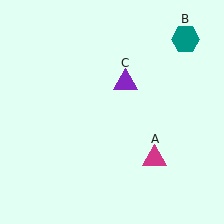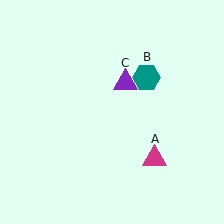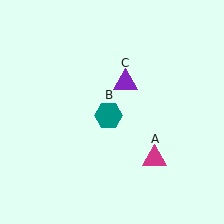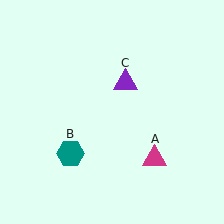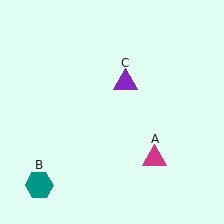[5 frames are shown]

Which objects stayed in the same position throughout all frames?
Magenta triangle (object A) and purple triangle (object C) remained stationary.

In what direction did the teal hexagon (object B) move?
The teal hexagon (object B) moved down and to the left.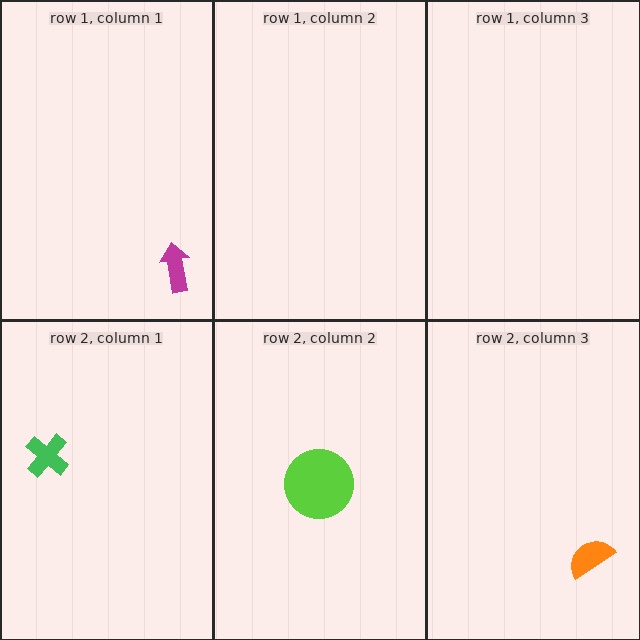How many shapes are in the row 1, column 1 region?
1.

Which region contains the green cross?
The row 2, column 1 region.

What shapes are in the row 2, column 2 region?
The lime circle.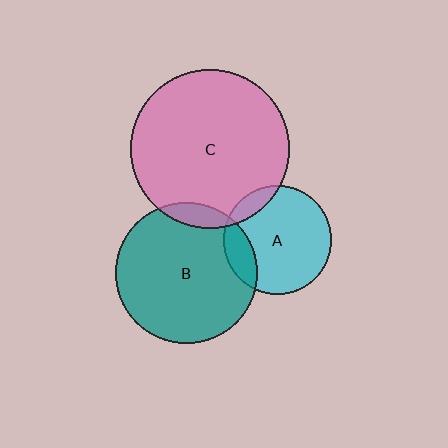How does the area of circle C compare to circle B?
Approximately 1.3 times.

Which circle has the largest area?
Circle C (pink).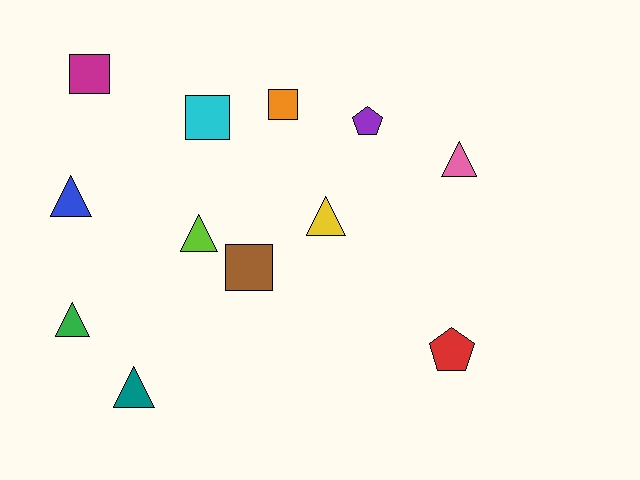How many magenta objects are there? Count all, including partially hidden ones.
There is 1 magenta object.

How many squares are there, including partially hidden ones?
There are 4 squares.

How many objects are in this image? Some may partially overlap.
There are 12 objects.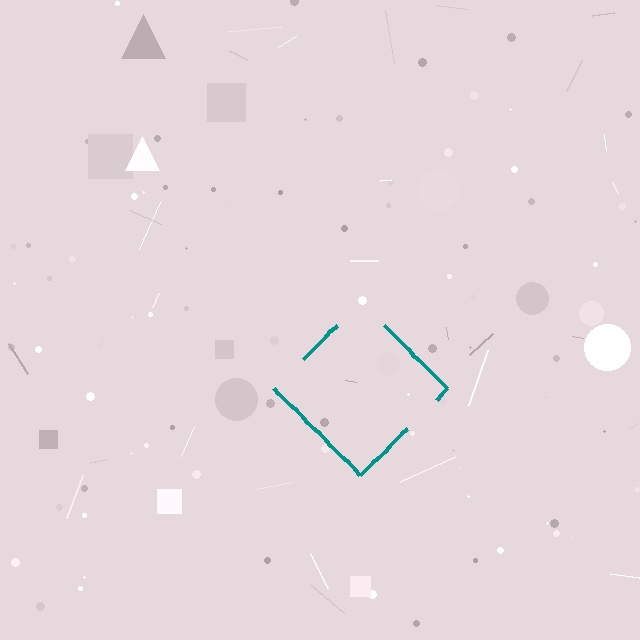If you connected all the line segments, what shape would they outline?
They would outline a diamond.